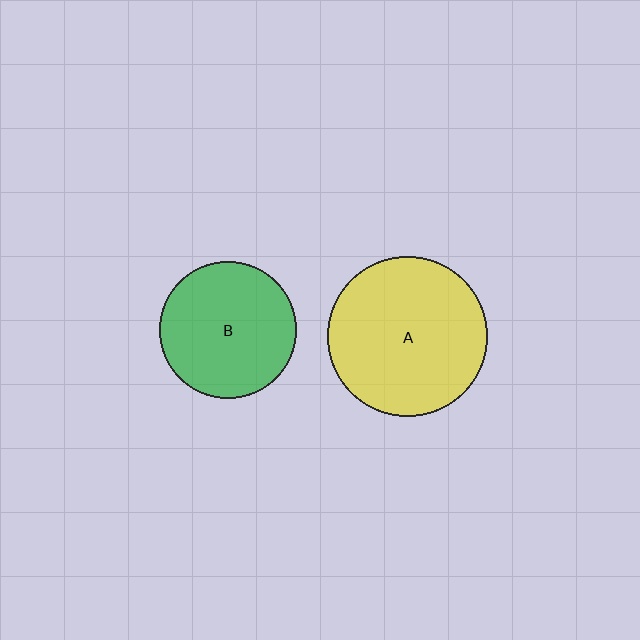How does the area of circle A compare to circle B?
Approximately 1.4 times.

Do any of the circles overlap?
No, none of the circles overlap.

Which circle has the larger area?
Circle A (yellow).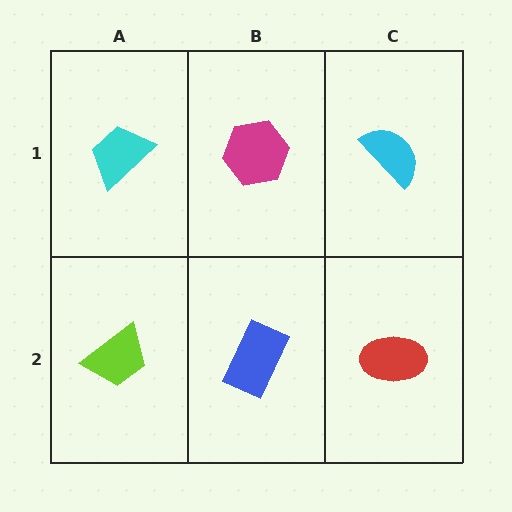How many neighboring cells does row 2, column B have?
3.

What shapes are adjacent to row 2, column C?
A cyan semicircle (row 1, column C), a blue rectangle (row 2, column B).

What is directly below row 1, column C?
A red ellipse.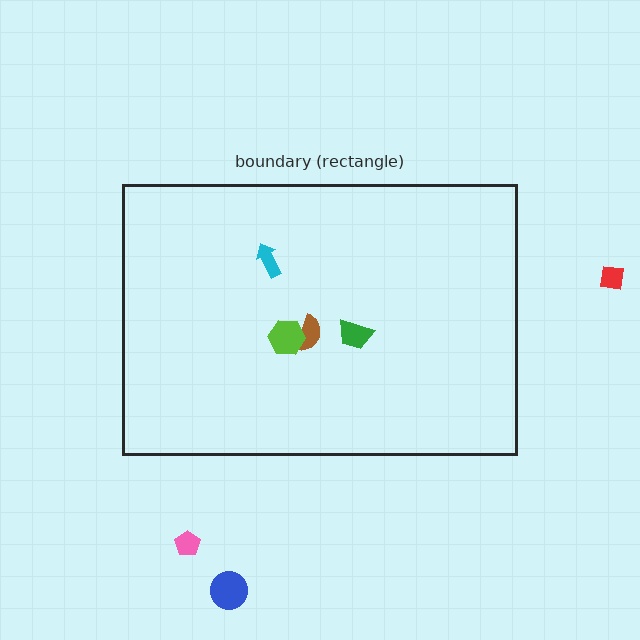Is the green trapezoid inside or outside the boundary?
Inside.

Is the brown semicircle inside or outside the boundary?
Inside.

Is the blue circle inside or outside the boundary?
Outside.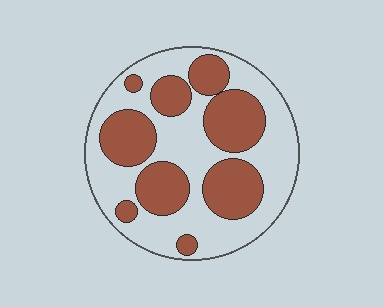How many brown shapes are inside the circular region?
9.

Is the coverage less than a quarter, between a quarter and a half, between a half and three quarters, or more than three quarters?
Between a quarter and a half.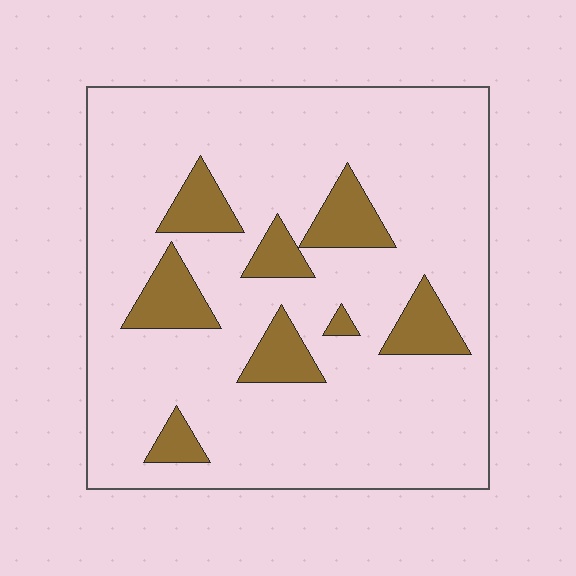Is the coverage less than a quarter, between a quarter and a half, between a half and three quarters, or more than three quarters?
Less than a quarter.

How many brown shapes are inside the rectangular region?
8.